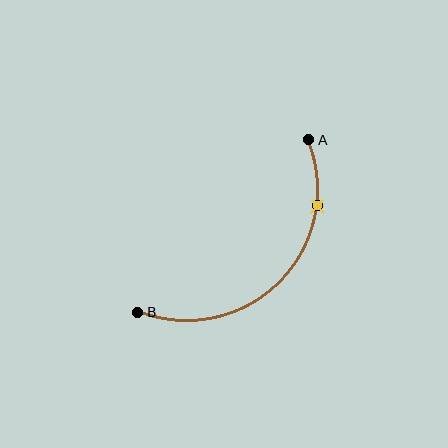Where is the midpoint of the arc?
The arc midpoint is the point on the curve farthest from the straight line joining A and B. It sits below and to the right of that line.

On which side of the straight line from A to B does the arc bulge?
The arc bulges below and to the right of the straight line connecting A and B.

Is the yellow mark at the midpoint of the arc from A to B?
No. The yellow mark lies on the arc but is closer to endpoint A. The arc midpoint would be at the point on the curve equidistant along the arc from both A and B.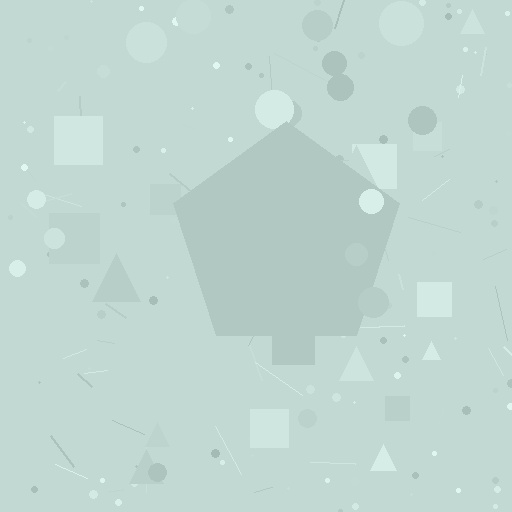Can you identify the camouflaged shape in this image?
The camouflaged shape is a pentagon.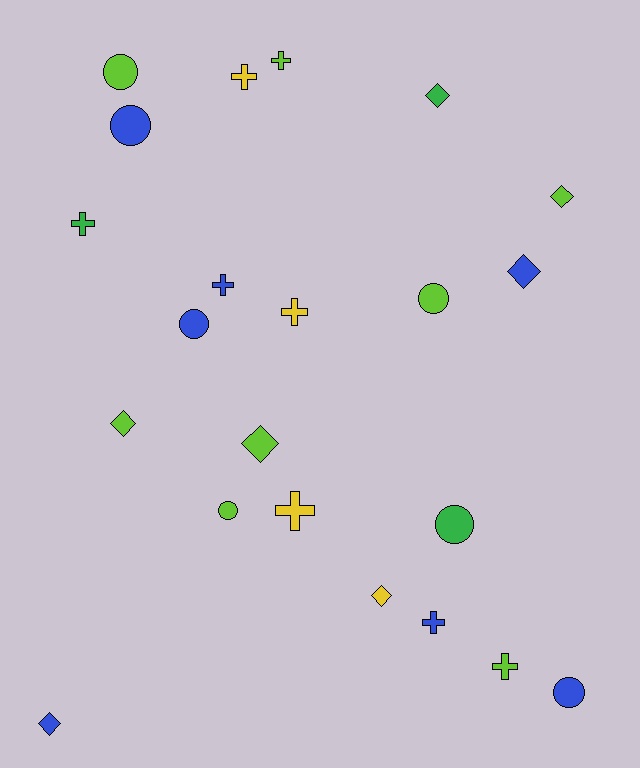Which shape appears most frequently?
Cross, with 8 objects.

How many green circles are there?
There is 1 green circle.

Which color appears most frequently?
Lime, with 8 objects.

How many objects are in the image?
There are 22 objects.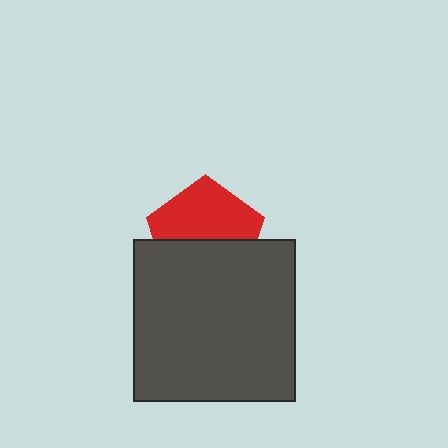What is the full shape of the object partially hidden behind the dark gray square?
The partially hidden object is a red pentagon.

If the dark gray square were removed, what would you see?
You would see the complete red pentagon.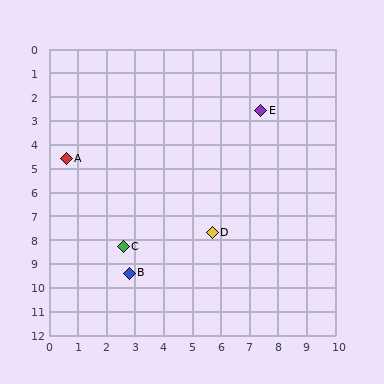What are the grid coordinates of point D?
Point D is at approximately (5.7, 7.7).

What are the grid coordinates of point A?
Point A is at approximately (0.6, 4.6).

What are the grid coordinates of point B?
Point B is at approximately (2.8, 9.4).